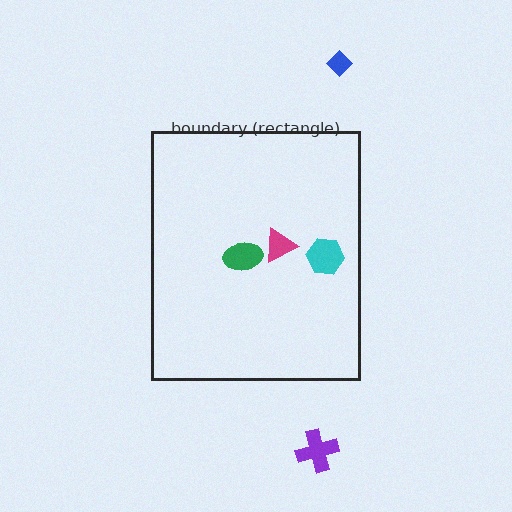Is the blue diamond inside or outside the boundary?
Outside.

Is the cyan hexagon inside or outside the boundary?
Inside.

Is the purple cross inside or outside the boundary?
Outside.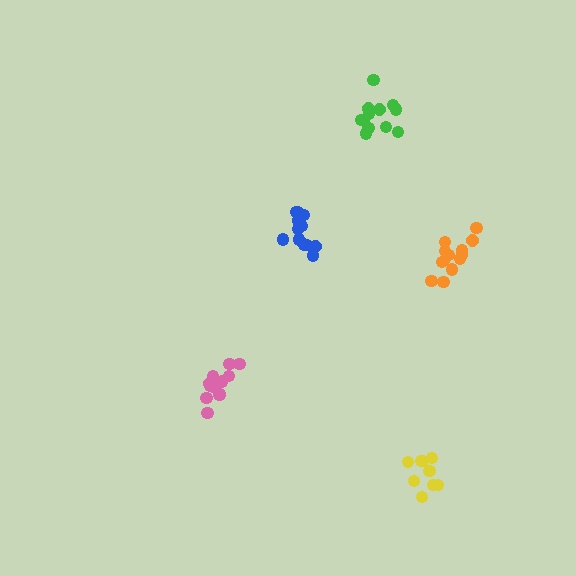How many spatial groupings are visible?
There are 5 spatial groupings.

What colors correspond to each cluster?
The clusters are colored: pink, blue, yellow, orange, green.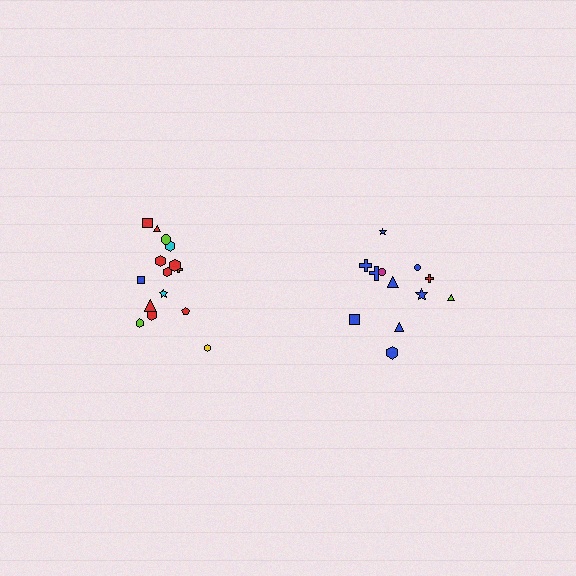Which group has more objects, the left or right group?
The left group.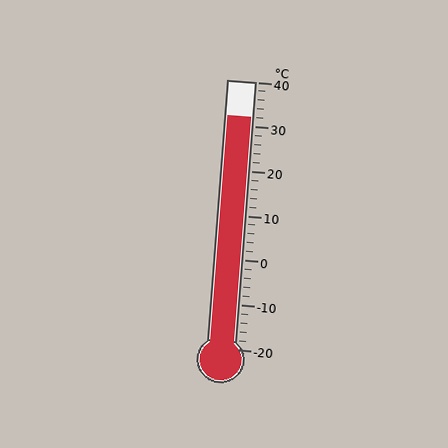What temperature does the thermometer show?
The thermometer shows approximately 32°C.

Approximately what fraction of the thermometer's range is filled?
The thermometer is filled to approximately 85% of its range.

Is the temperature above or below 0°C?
The temperature is above 0°C.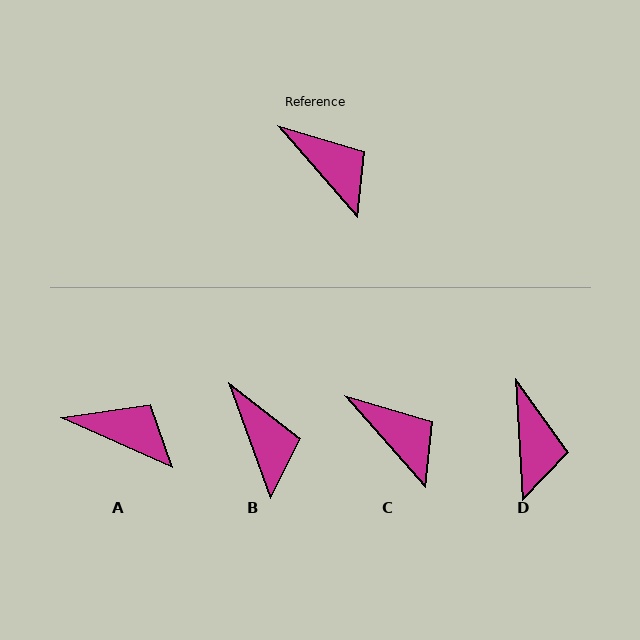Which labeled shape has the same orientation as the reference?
C.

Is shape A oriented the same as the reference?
No, it is off by about 25 degrees.